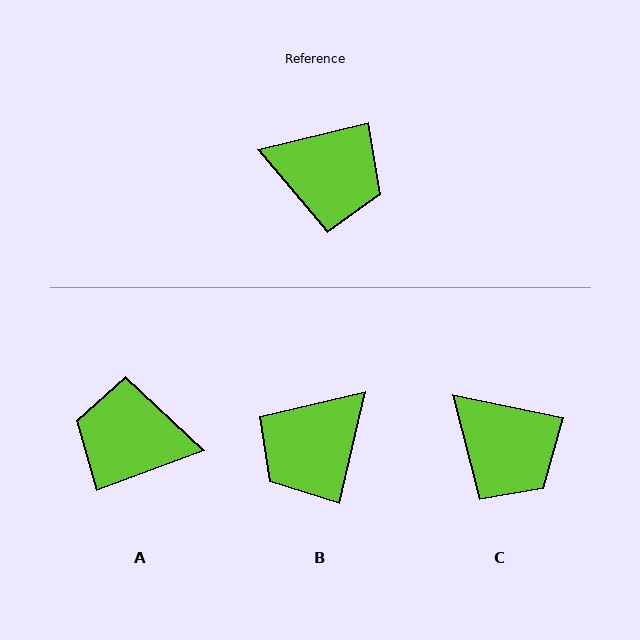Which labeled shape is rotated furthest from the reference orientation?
A, about 174 degrees away.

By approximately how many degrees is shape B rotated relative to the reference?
Approximately 117 degrees clockwise.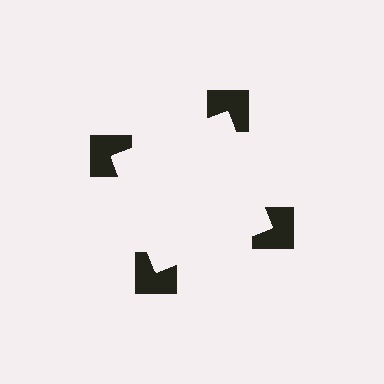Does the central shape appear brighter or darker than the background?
It typically appears slightly brighter than the background, even though no actual brightness change is drawn.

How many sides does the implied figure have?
4 sides.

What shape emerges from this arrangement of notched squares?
An illusory square — its edges are inferred from the aligned wedge cuts in the notched squares, not physically drawn.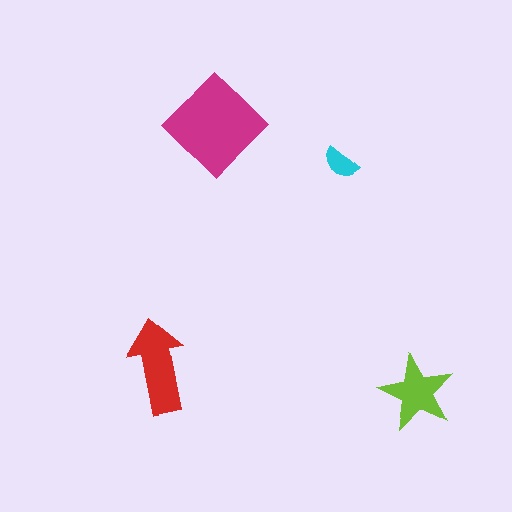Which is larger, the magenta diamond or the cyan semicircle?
The magenta diamond.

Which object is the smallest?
The cyan semicircle.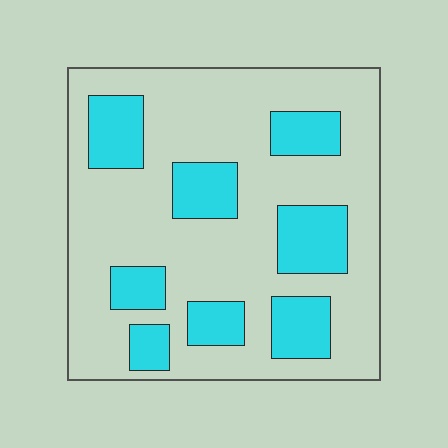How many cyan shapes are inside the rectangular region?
8.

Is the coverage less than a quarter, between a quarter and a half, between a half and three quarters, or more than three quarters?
Between a quarter and a half.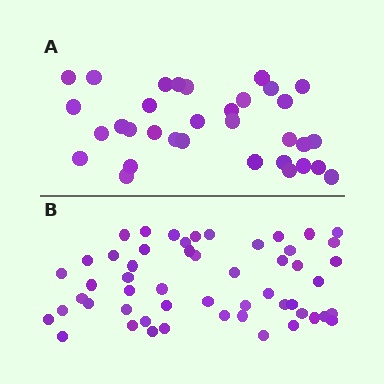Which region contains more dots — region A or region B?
Region B (the bottom region) has more dots.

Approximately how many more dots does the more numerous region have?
Region B has approximately 20 more dots than region A.